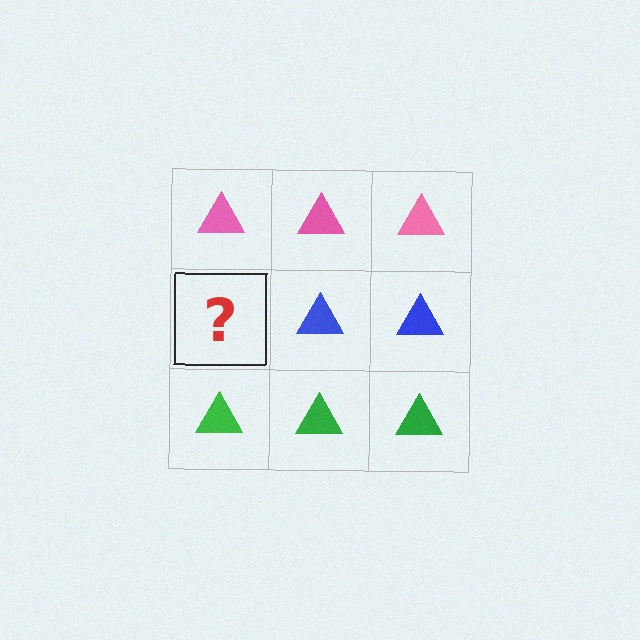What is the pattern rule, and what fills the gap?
The rule is that each row has a consistent color. The gap should be filled with a blue triangle.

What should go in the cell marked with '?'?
The missing cell should contain a blue triangle.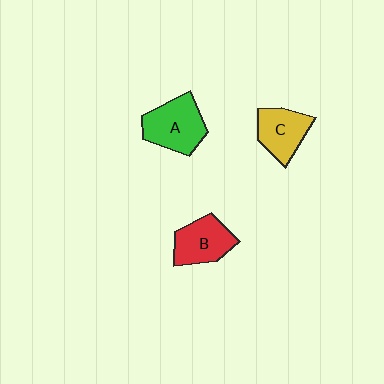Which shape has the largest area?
Shape A (green).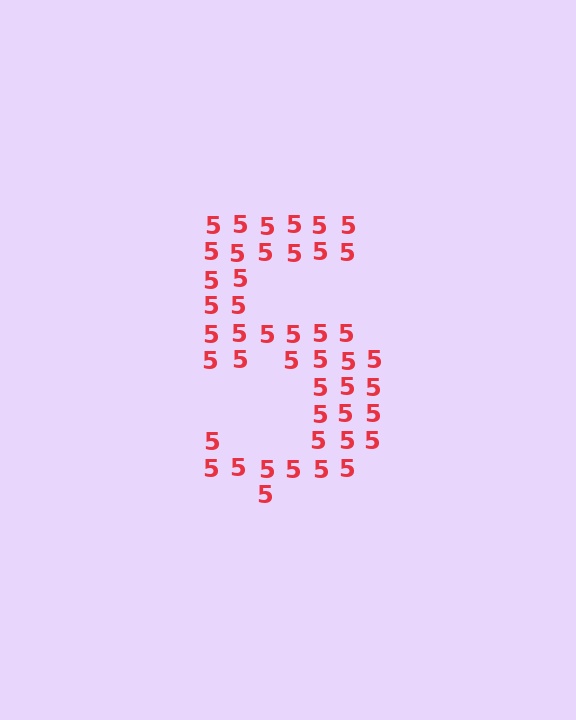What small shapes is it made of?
It is made of small digit 5's.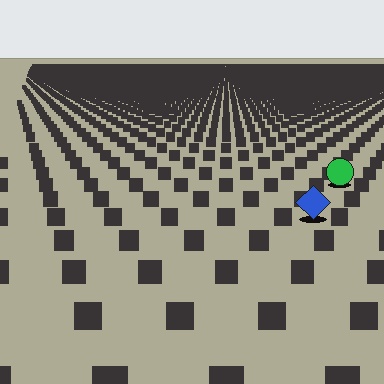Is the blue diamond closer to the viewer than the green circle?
Yes. The blue diamond is closer — you can tell from the texture gradient: the ground texture is coarser near it.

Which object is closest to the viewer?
The blue diamond is closest. The texture marks near it are larger and more spread out.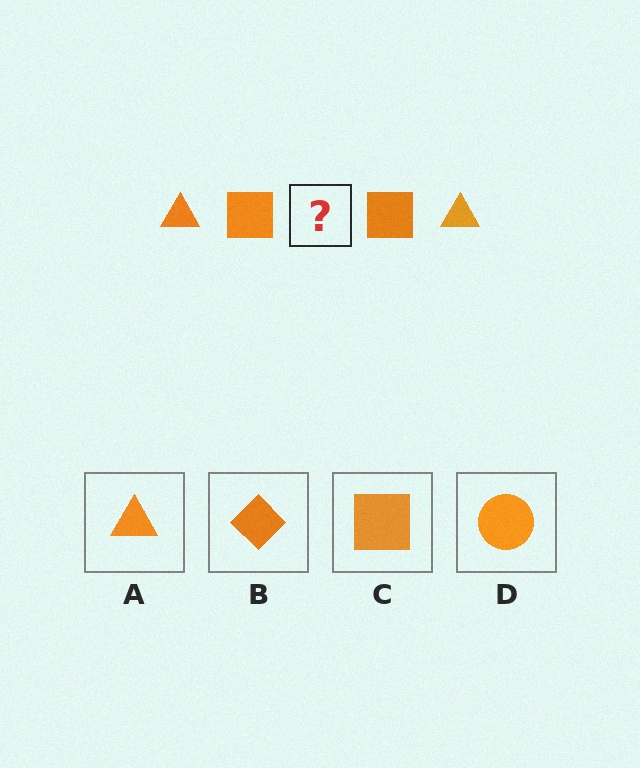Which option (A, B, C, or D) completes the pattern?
A.